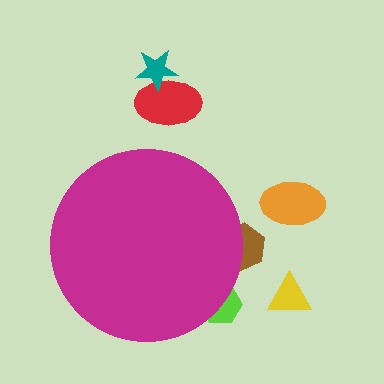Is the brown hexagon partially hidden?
Yes, the brown hexagon is partially hidden behind the magenta circle.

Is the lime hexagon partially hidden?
Yes, the lime hexagon is partially hidden behind the magenta circle.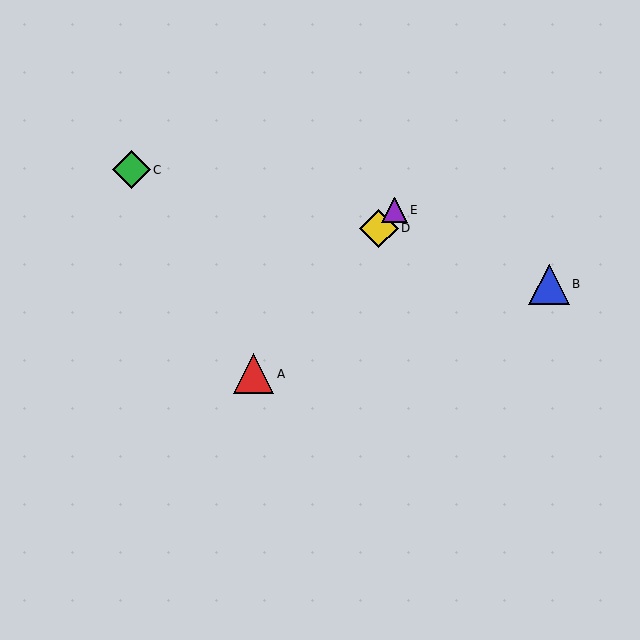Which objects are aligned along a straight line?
Objects A, D, E are aligned along a straight line.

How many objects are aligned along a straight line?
3 objects (A, D, E) are aligned along a straight line.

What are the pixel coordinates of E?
Object E is at (394, 210).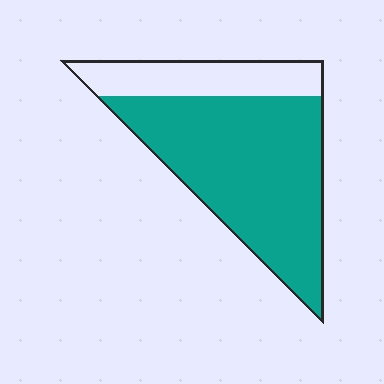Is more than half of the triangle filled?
Yes.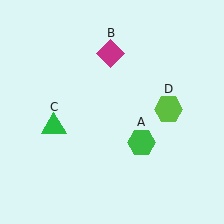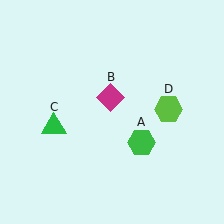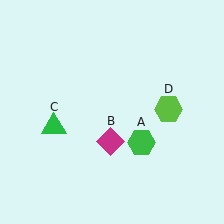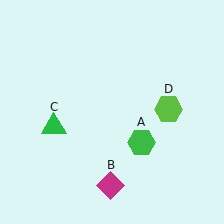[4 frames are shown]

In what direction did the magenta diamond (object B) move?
The magenta diamond (object B) moved down.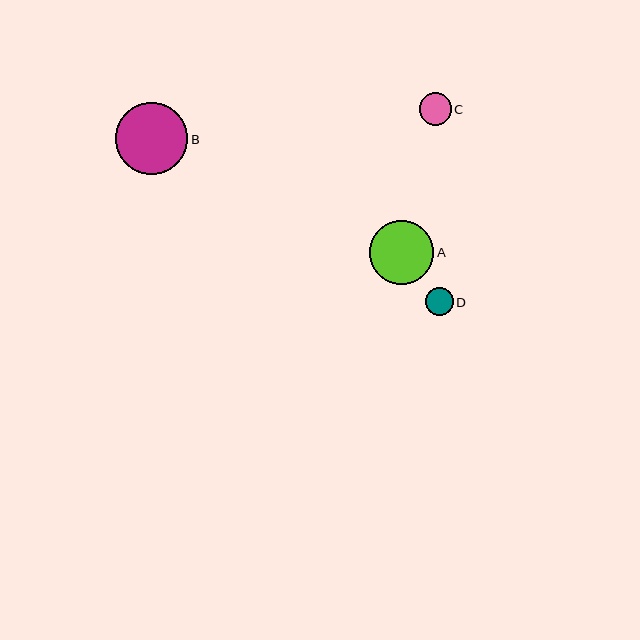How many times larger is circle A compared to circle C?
Circle A is approximately 2.0 times the size of circle C.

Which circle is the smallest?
Circle D is the smallest with a size of approximately 28 pixels.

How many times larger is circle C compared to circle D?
Circle C is approximately 1.1 times the size of circle D.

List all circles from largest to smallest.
From largest to smallest: B, A, C, D.